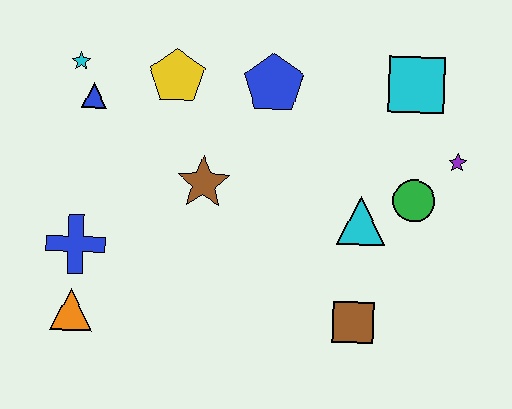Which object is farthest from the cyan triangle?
The cyan star is farthest from the cyan triangle.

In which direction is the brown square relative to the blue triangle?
The brown square is to the right of the blue triangle.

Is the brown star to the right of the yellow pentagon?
Yes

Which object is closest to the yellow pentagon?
The blue triangle is closest to the yellow pentagon.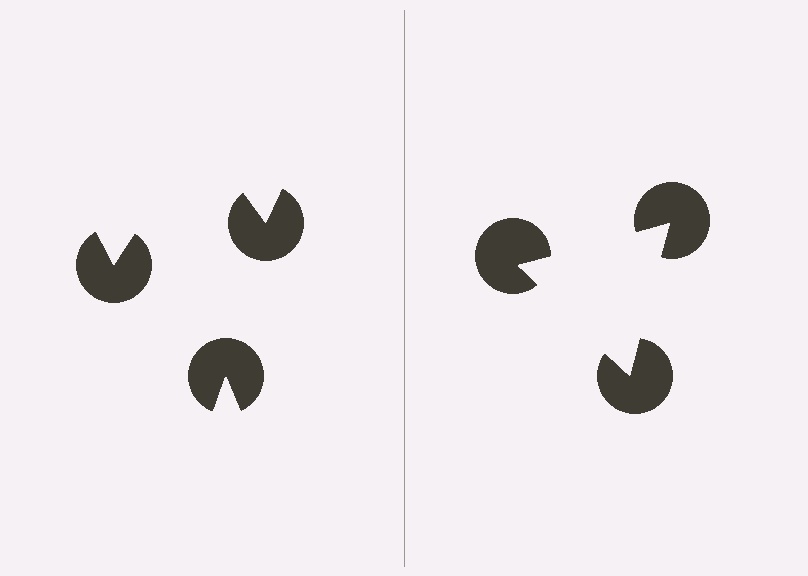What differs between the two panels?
The pac-man discs are positioned identically on both sides; only the wedge orientations differ. On the right they align to a triangle; on the left they are misaligned.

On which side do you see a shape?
An illusory triangle appears on the right side. On the left side the wedge cuts are rotated, so no coherent shape forms.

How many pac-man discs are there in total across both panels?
6 — 3 on each side.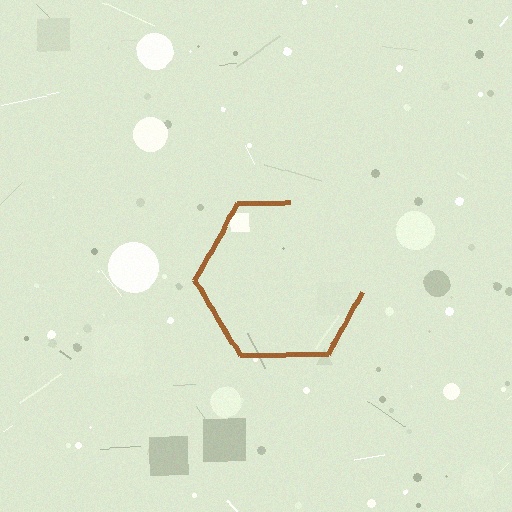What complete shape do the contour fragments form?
The contour fragments form a hexagon.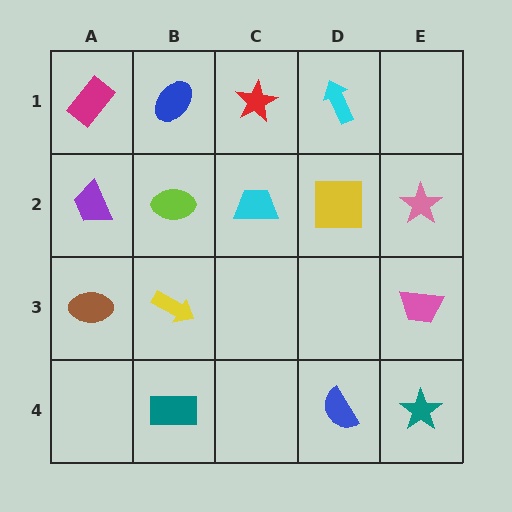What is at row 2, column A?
A purple trapezoid.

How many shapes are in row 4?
3 shapes.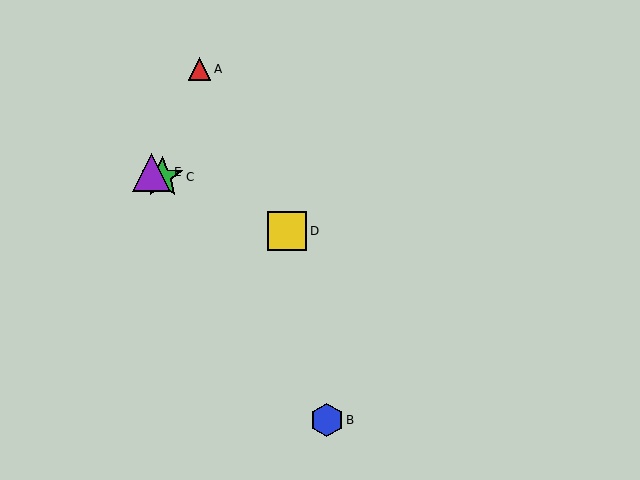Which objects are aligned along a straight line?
Objects C, D, E are aligned along a straight line.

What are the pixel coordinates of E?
Object E is at (152, 172).